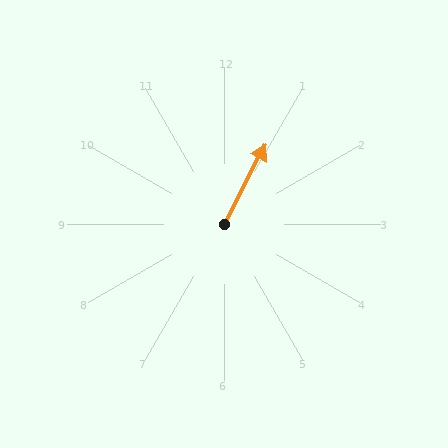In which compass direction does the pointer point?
Northeast.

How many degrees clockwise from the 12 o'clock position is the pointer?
Approximately 27 degrees.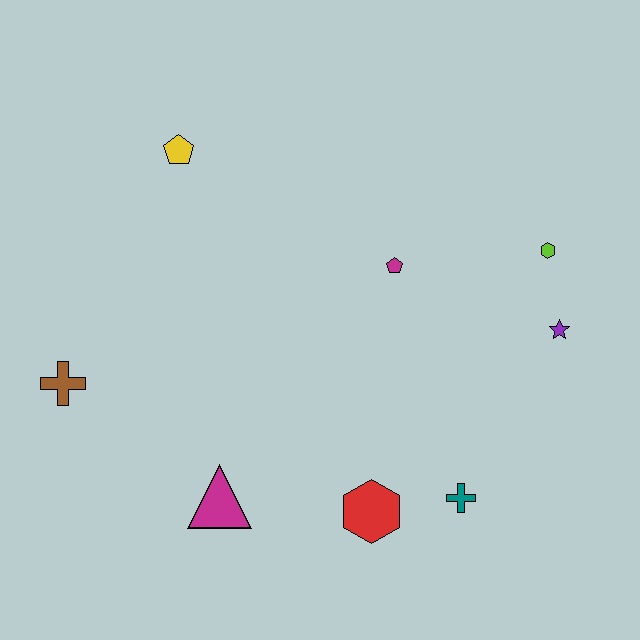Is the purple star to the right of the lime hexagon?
Yes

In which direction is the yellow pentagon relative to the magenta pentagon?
The yellow pentagon is to the left of the magenta pentagon.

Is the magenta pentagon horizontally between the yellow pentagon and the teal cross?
Yes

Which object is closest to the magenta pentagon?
The lime hexagon is closest to the magenta pentagon.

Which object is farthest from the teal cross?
The yellow pentagon is farthest from the teal cross.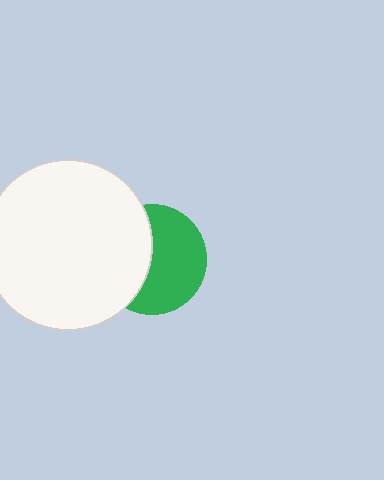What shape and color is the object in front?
The object in front is a white circle.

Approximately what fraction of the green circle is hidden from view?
Roughly 43% of the green circle is hidden behind the white circle.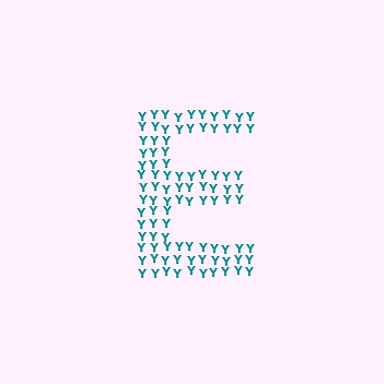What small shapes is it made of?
It is made of small letter Y's.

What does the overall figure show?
The overall figure shows the letter E.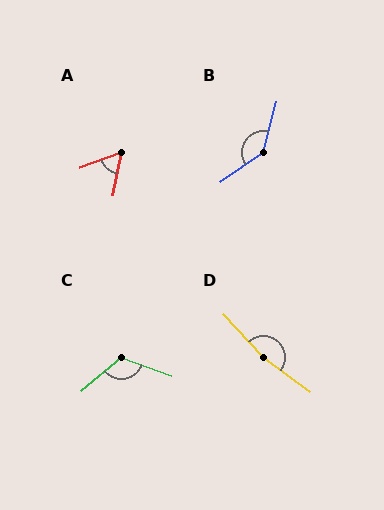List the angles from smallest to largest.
A (58°), C (120°), B (139°), D (169°).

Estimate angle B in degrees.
Approximately 139 degrees.